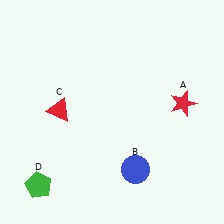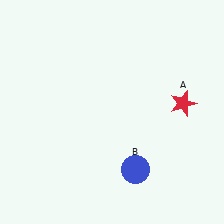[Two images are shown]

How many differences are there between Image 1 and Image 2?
There are 2 differences between the two images.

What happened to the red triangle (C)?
The red triangle (C) was removed in Image 2. It was in the top-left area of Image 1.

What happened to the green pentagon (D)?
The green pentagon (D) was removed in Image 2. It was in the bottom-left area of Image 1.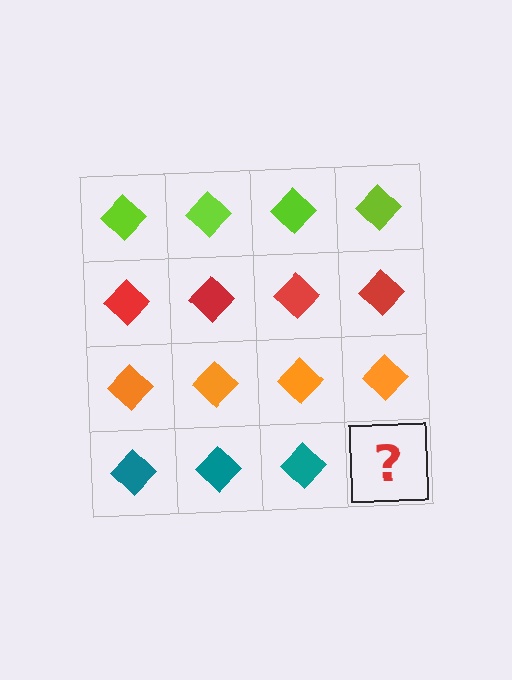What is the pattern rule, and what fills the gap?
The rule is that each row has a consistent color. The gap should be filled with a teal diamond.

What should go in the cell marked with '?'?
The missing cell should contain a teal diamond.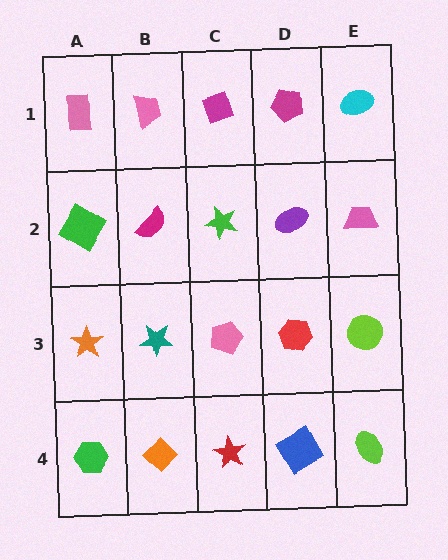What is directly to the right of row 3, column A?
A teal star.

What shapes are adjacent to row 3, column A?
A green diamond (row 2, column A), a green hexagon (row 4, column A), a teal star (row 3, column B).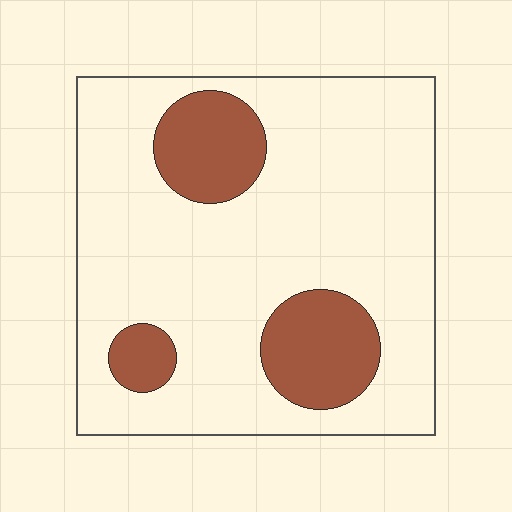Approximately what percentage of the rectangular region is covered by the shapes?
Approximately 20%.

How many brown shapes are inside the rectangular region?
3.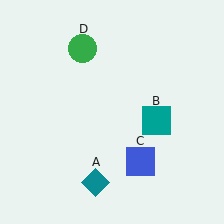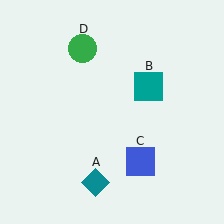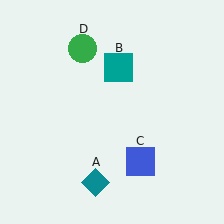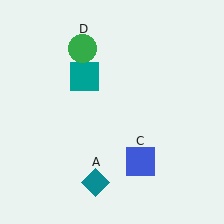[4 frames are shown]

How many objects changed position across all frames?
1 object changed position: teal square (object B).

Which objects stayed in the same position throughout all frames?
Teal diamond (object A) and blue square (object C) and green circle (object D) remained stationary.